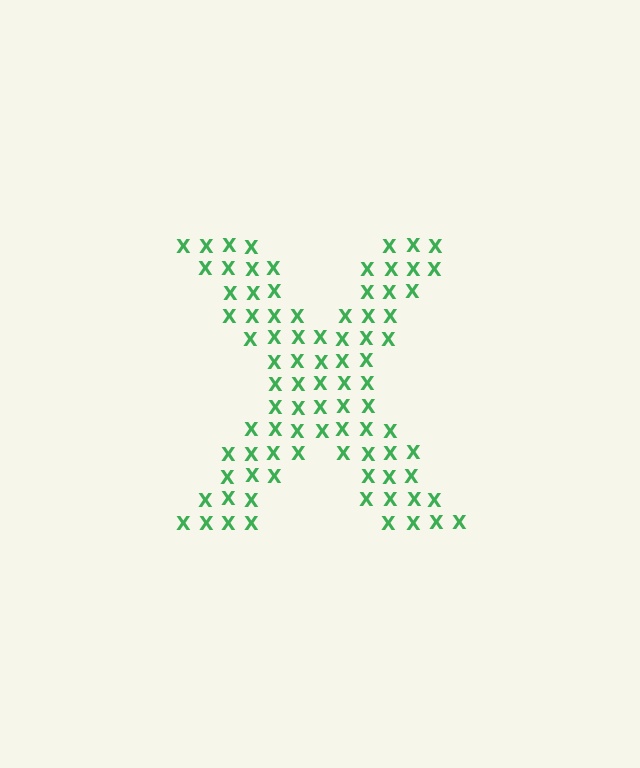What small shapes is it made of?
It is made of small letter X's.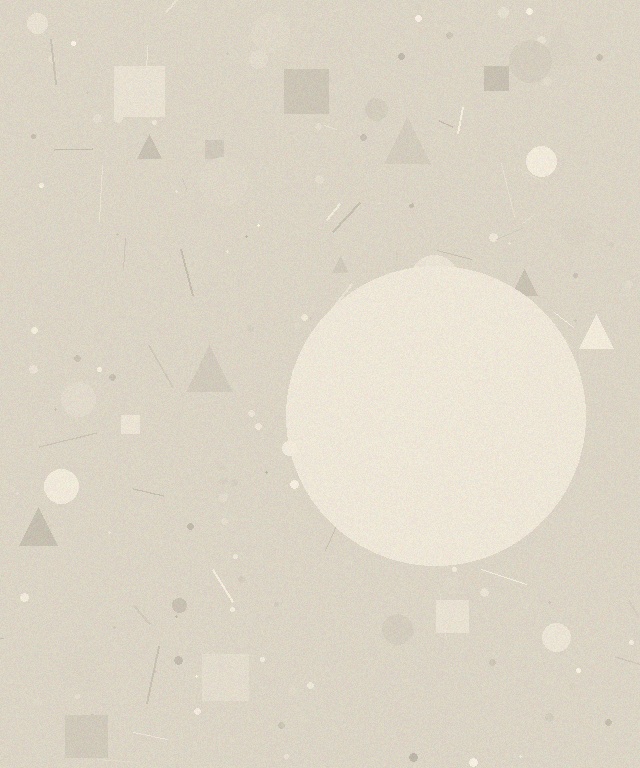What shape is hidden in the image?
A circle is hidden in the image.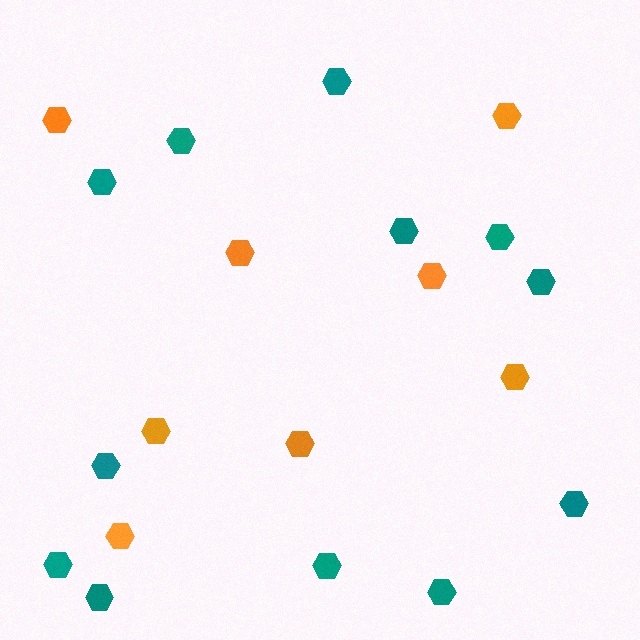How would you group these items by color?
There are 2 groups: one group of teal hexagons (12) and one group of orange hexagons (8).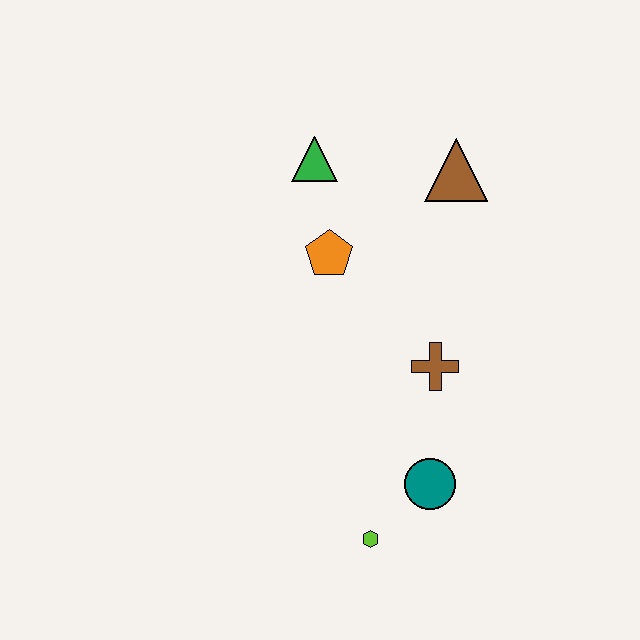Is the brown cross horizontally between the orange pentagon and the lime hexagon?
No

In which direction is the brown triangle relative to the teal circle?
The brown triangle is above the teal circle.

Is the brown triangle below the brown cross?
No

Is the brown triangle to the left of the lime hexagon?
No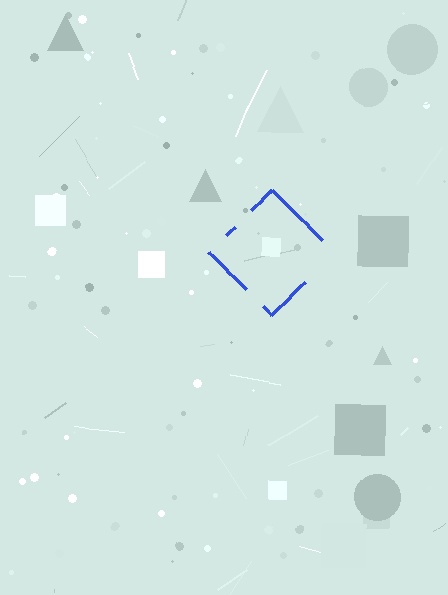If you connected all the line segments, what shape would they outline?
They would outline a diamond.